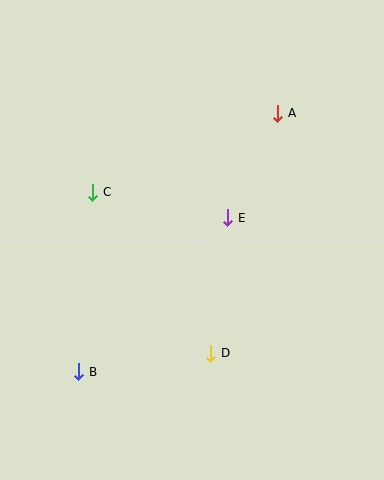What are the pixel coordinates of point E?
Point E is at (228, 218).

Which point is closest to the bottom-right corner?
Point D is closest to the bottom-right corner.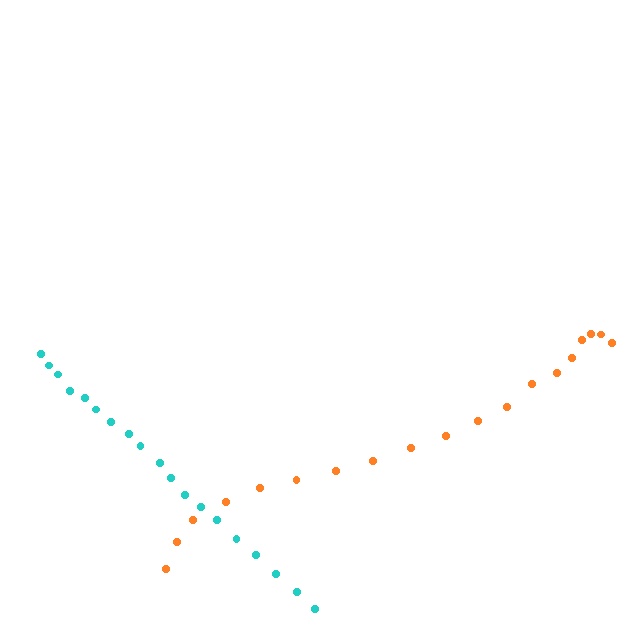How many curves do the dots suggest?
There are 2 distinct paths.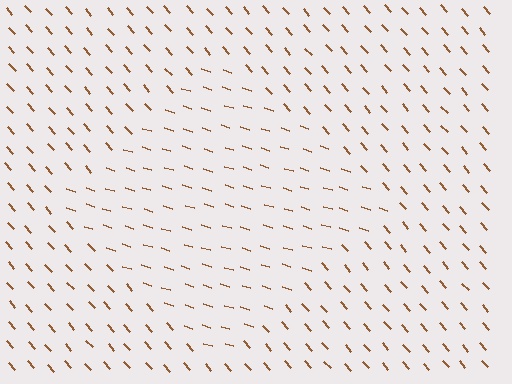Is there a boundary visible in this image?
Yes, there is a texture boundary formed by a change in line orientation.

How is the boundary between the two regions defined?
The boundary is defined purely by a change in line orientation (approximately 32 degrees difference). All lines are the same color and thickness.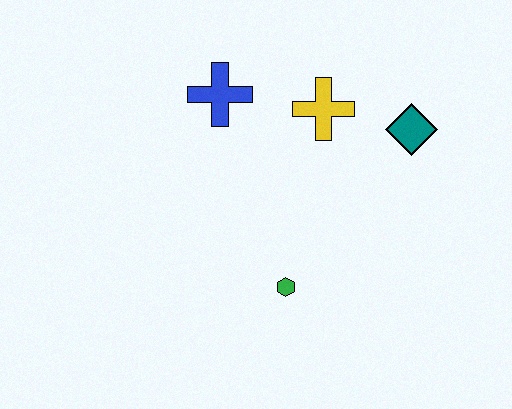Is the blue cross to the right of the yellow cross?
No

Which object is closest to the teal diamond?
The yellow cross is closest to the teal diamond.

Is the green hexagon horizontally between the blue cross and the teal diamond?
Yes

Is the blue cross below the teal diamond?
No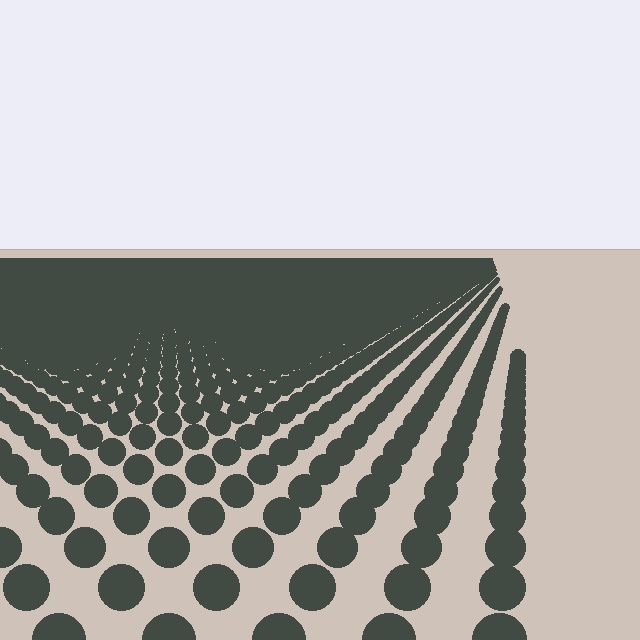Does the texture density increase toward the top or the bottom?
Density increases toward the top.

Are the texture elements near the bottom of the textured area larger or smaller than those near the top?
Larger. Near the bottom, elements are closer to the viewer and appear at a bigger on-screen size.